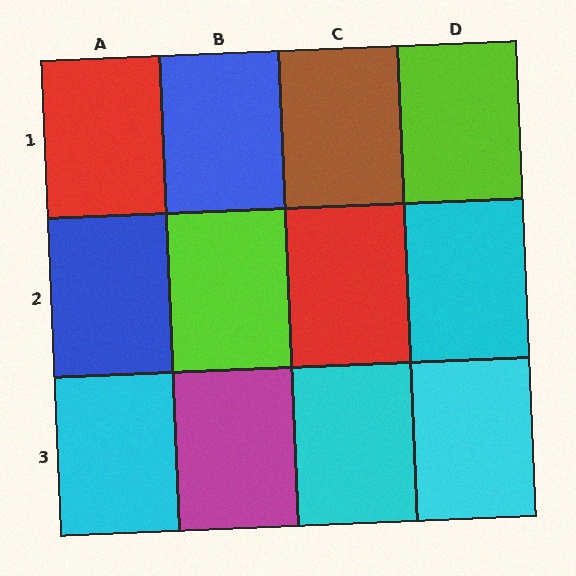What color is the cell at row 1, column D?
Lime.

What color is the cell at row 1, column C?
Brown.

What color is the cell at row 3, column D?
Cyan.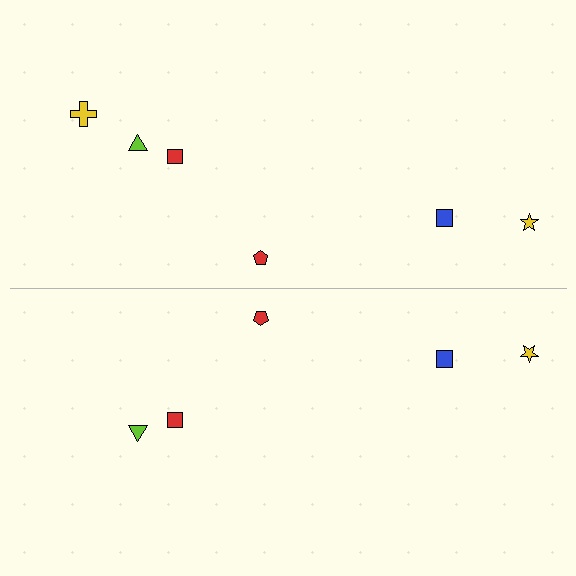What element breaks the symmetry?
A yellow cross is missing from the bottom side.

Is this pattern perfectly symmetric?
No, the pattern is not perfectly symmetric. A yellow cross is missing from the bottom side.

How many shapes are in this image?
There are 11 shapes in this image.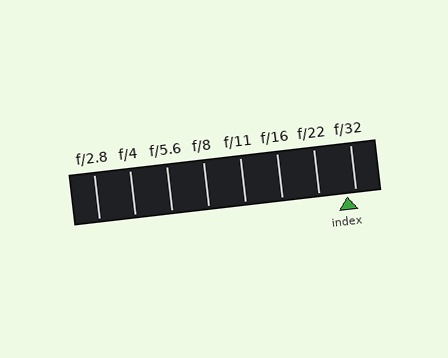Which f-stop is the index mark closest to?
The index mark is closest to f/32.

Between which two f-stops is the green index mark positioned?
The index mark is between f/22 and f/32.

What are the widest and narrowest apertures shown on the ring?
The widest aperture shown is f/2.8 and the narrowest is f/32.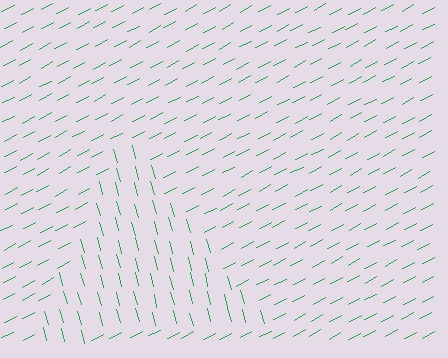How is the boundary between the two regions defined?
The boundary is defined purely by a change in line orientation (approximately 78 degrees difference). All lines are the same color and thickness.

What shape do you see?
I see a triangle.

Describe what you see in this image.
The image is filled with small green line segments. A triangle region in the image has lines oriented differently from the surrounding lines, creating a visible texture boundary.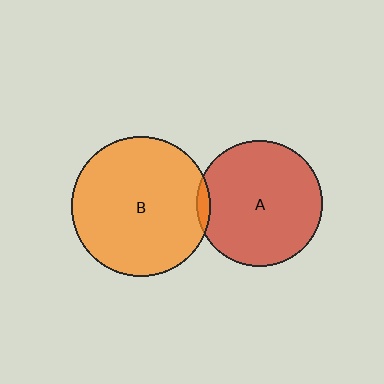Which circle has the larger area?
Circle B (orange).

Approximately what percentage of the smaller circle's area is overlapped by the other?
Approximately 5%.